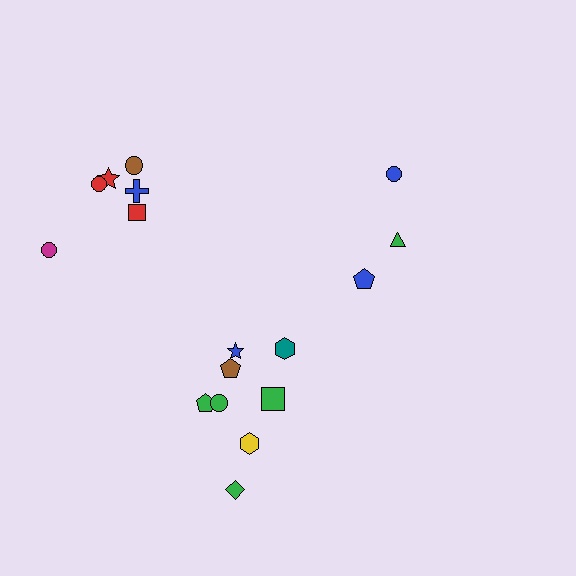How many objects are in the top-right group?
There are 3 objects.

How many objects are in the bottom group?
There are 8 objects.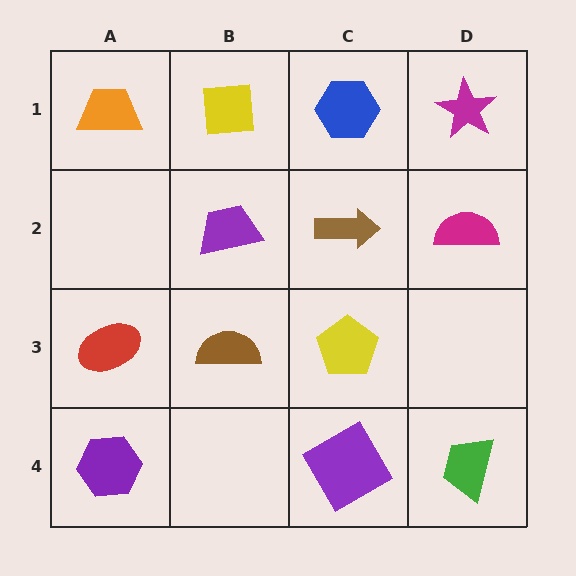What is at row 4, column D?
A green trapezoid.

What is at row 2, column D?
A magenta semicircle.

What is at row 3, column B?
A brown semicircle.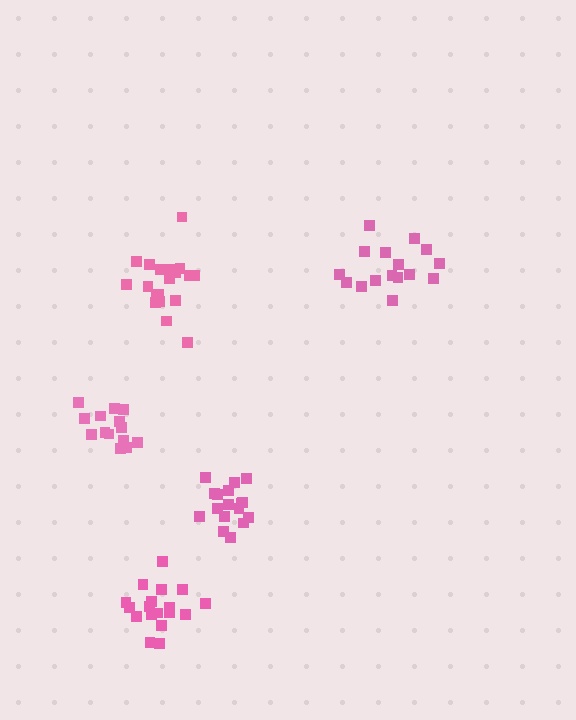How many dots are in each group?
Group 1: 17 dots, Group 2: 20 dots, Group 3: 14 dots, Group 4: 18 dots, Group 5: 16 dots (85 total).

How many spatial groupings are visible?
There are 5 spatial groupings.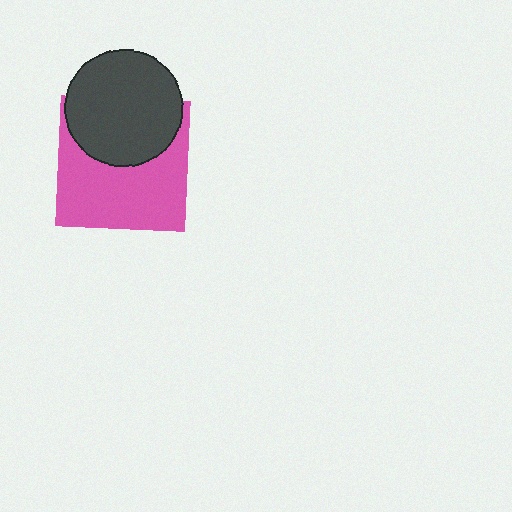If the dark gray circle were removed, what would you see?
You would see the complete pink square.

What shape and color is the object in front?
The object in front is a dark gray circle.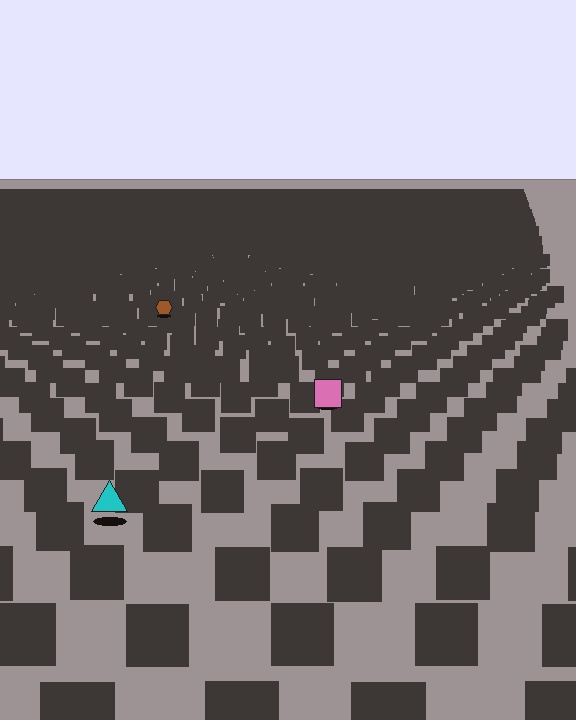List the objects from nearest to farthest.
From nearest to farthest: the cyan triangle, the pink square, the brown hexagon.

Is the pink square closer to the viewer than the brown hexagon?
Yes. The pink square is closer — you can tell from the texture gradient: the ground texture is coarser near it.